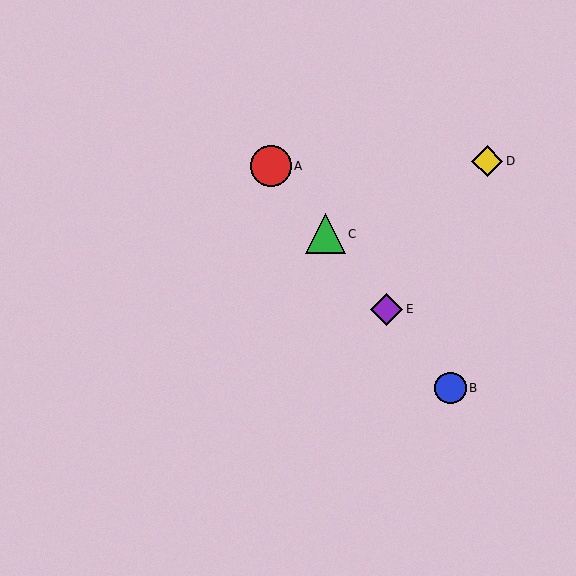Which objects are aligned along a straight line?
Objects A, B, C, E are aligned along a straight line.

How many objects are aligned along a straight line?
4 objects (A, B, C, E) are aligned along a straight line.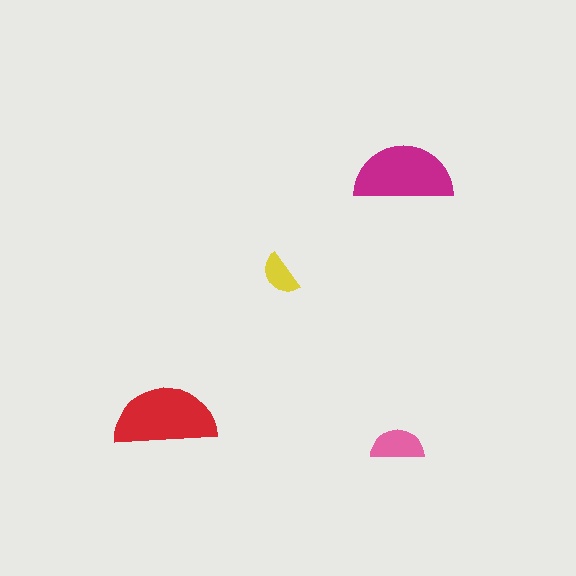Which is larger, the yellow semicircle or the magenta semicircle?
The magenta one.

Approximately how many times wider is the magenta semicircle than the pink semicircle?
About 2 times wider.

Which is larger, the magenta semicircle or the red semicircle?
The red one.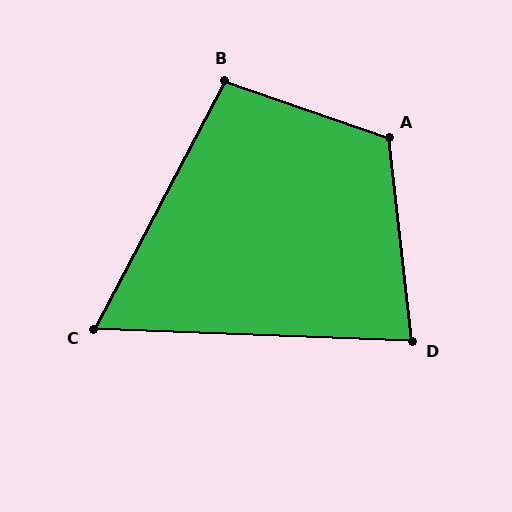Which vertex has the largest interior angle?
A, at approximately 116 degrees.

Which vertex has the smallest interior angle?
C, at approximately 64 degrees.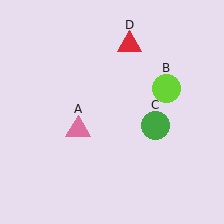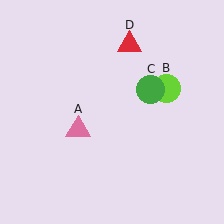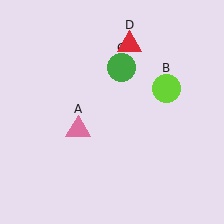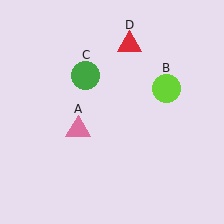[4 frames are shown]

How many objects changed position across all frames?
1 object changed position: green circle (object C).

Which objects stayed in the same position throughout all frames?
Pink triangle (object A) and lime circle (object B) and red triangle (object D) remained stationary.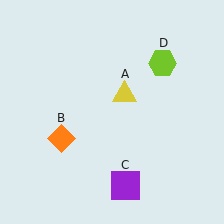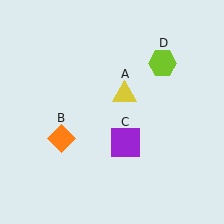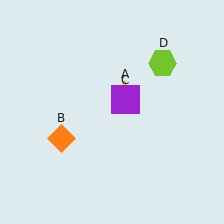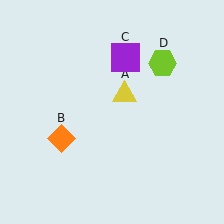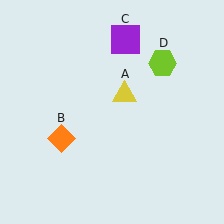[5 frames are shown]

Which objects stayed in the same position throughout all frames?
Yellow triangle (object A) and orange diamond (object B) and lime hexagon (object D) remained stationary.